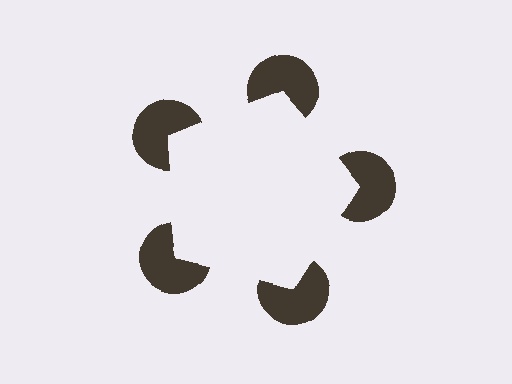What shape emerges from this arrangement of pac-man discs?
An illusory pentagon — its edges are inferred from the aligned wedge cuts in the pac-man discs, not physically drawn.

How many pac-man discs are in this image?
There are 5 — one at each vertex of the illusory pentagon.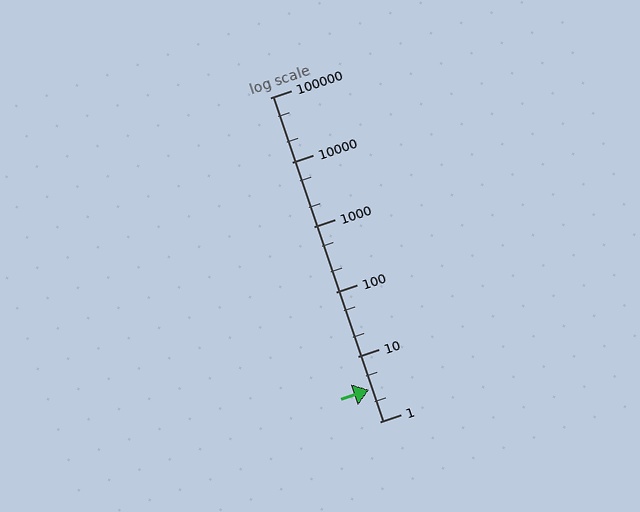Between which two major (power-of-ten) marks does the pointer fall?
The pointer is between 1 and 10.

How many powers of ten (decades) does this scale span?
The scale spans 5 decades, from 1 to 100000.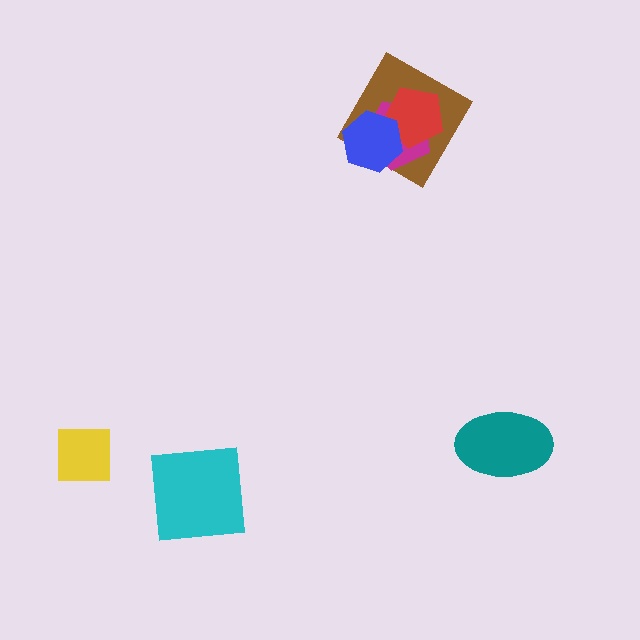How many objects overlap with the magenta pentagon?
3 objects overlap with the magenta pentagon.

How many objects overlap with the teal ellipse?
0 objects overlap with the teal ellipse.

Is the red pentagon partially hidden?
Yes, it is partially covered by another shape.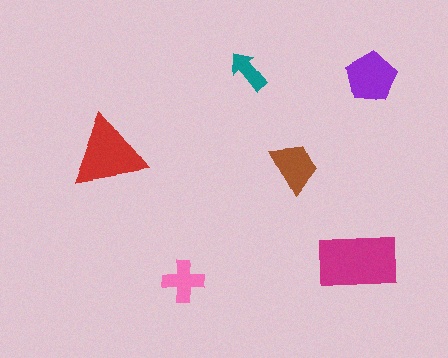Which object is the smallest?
The teal arrow.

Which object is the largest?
The magenta rectangle.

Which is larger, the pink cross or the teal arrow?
The pink cross.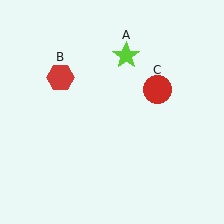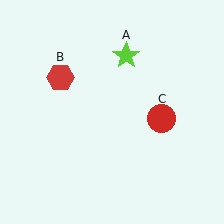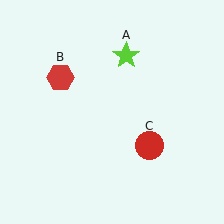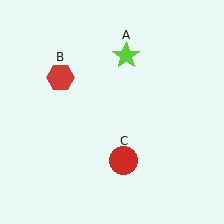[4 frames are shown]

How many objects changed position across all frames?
1 object changed position: red circle (object C).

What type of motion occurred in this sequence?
The red circle (object C) rotated clockwise around the center of the scene.